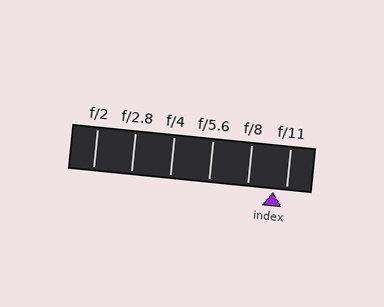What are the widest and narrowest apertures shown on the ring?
The widest aperture shown is f/2 and the narrowest is f/11.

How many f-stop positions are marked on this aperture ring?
There are 6 f-stop positions marked.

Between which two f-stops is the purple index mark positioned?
The index mark is between f/8 and f/11.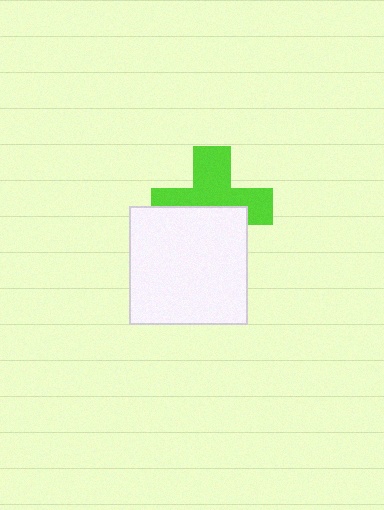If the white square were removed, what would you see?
You would see the complete lime cross.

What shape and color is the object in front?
The object in front is a white square.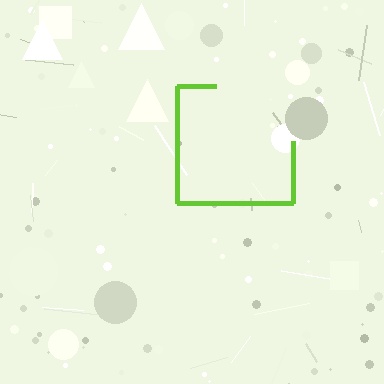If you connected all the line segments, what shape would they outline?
They would outline a square.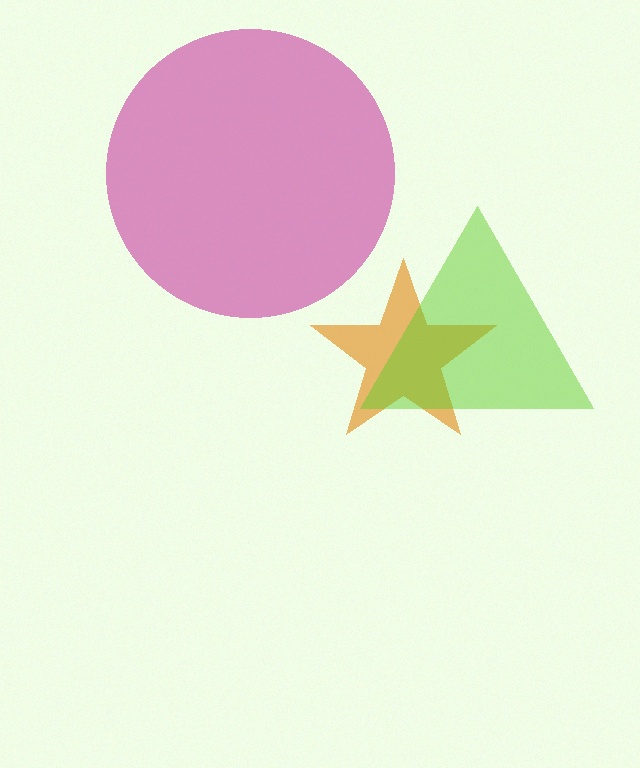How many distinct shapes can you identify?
There are 3 distinct shapes: an orange star, a magenta circle, a lime triangle.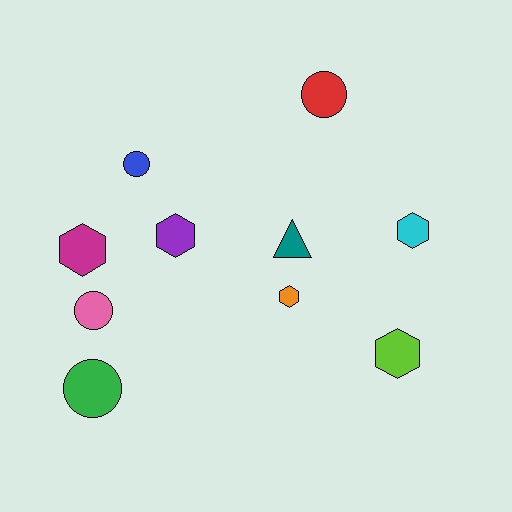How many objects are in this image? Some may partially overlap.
There are 10 objects.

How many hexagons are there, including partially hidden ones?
There are 5 hexagons.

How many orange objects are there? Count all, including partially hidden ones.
There is 1 orange object.